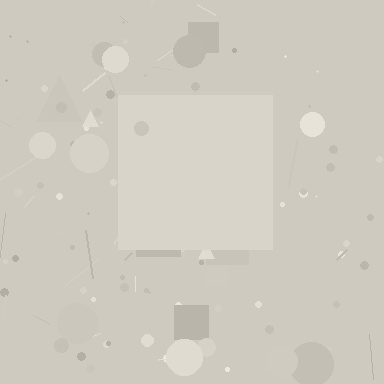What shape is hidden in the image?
A square is hidden in the image.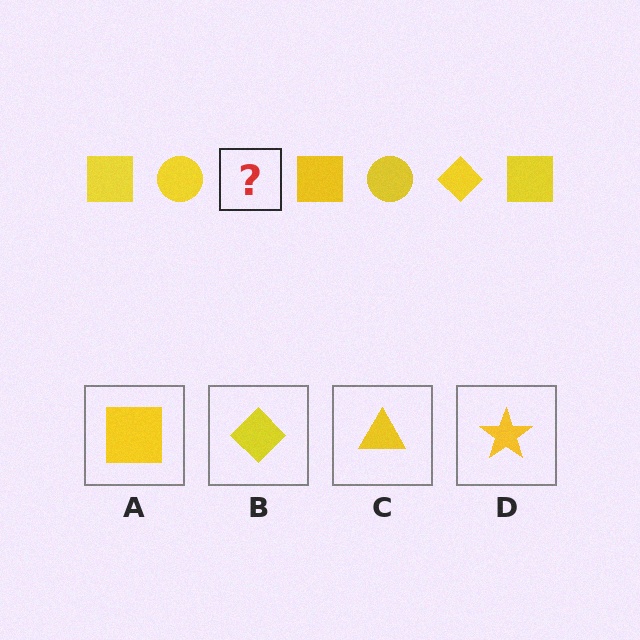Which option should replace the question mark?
Option B.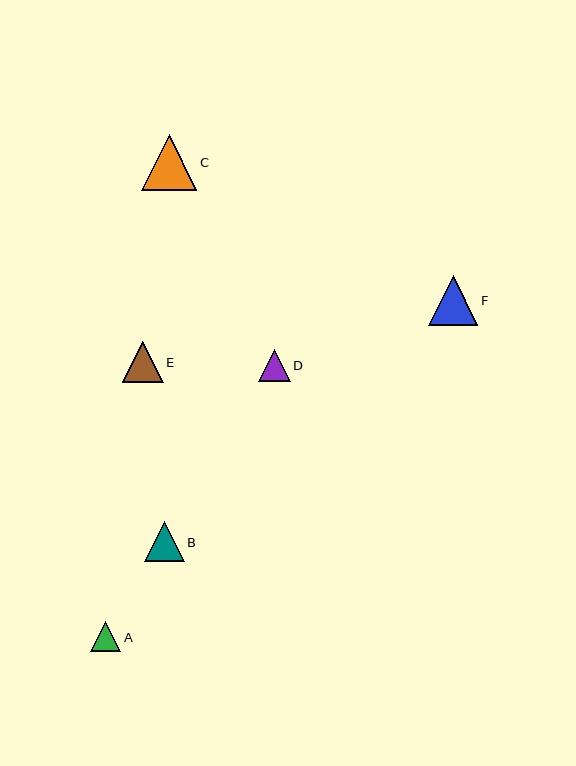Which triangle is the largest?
Triangle C is the largest with a size of approximately 55 pixels.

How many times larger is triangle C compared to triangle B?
Triangle C is approximately 1.4 times the size of triangle B.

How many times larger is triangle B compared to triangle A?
Triangle B is approximately 1.3 times the size of triangle A.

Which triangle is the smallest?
Triangle A is the smallest with a size of approximately 30 pixels.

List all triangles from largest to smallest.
From largest to smallest: C, F, E, B, D, A.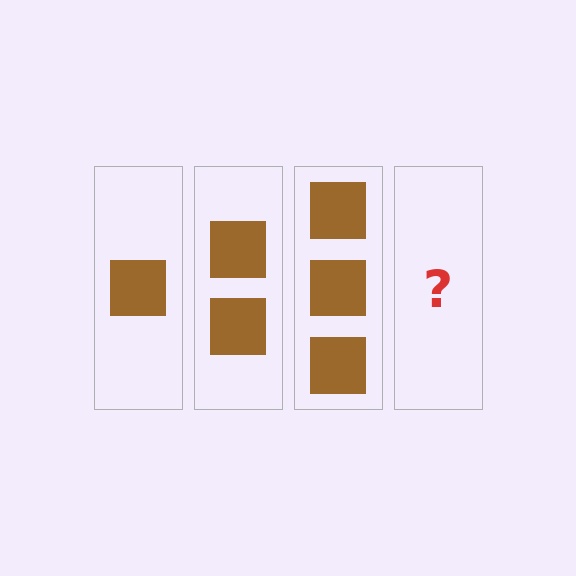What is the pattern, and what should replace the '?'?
The pattern is that each step adds one more square. The '?' should be 4 squares.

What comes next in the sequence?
The next element should be 4 squares.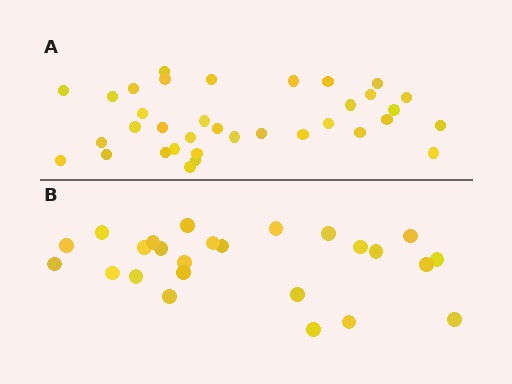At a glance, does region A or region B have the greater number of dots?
Region A (the top region) has more dots.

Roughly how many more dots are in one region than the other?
Region A has roughly 10 or so more dots than region B.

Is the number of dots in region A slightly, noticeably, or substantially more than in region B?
Region A has noticeably more, but not dramatically so. The ratio is roughly 1.4 to 1.